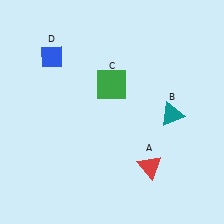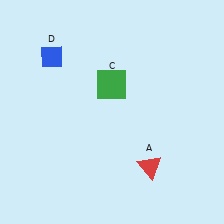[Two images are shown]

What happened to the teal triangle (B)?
The teal triangle (B) was removed in Image 2. It was in the bottom-right area of Image 1.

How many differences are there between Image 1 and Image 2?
There is 1 difference between the two images.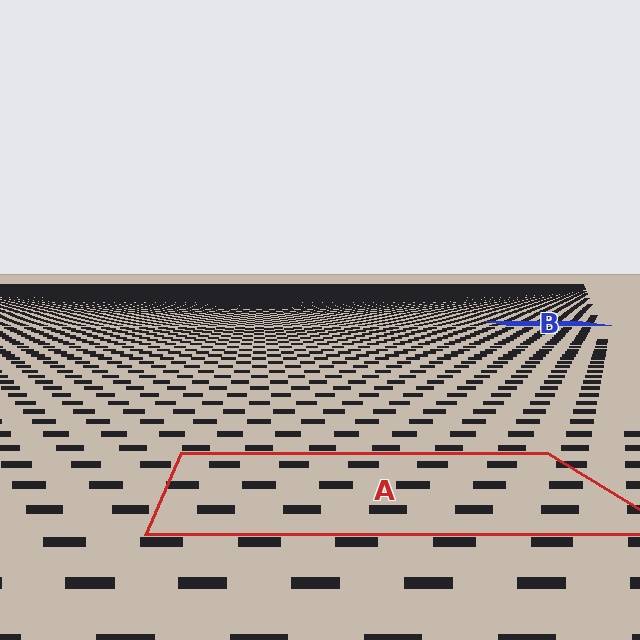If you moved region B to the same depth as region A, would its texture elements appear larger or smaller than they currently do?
They would appear larger. At a closer depth, the same texture elements are projected at a bigger on-screen size.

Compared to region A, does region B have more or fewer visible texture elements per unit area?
Region B has more texture elements per unit area — they are packed more densely because it is farther away.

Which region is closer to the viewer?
Region A is closer. The texture elements there are larger and more spread out.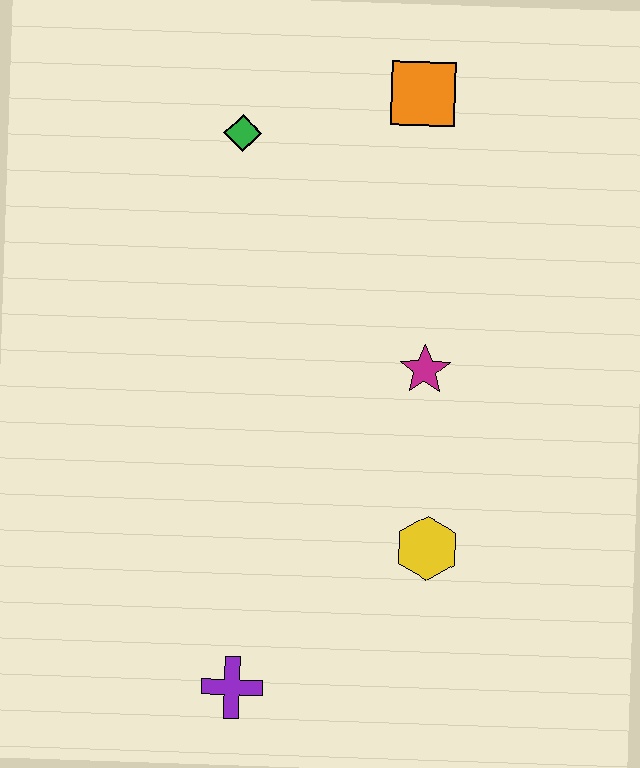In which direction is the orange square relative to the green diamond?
The orange square is to the right of the green diamond.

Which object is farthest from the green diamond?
The purple cross is farthest from the green diamond.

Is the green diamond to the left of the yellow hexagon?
Yes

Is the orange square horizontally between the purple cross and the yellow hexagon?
Yes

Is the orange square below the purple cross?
No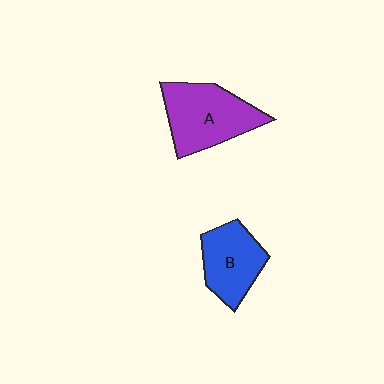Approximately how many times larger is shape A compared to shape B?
Approximately 1.3 times.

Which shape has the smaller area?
Shape B (blue).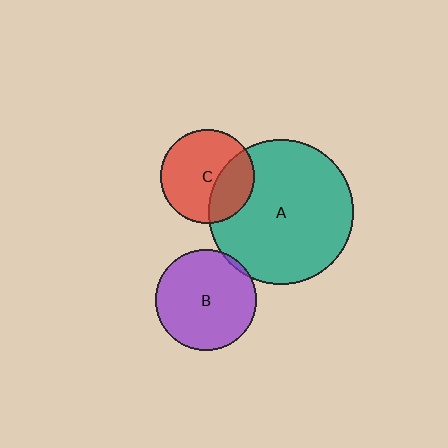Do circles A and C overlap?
Yes.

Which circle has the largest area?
Circle A (teal).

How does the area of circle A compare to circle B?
Approximately 2.1 times.